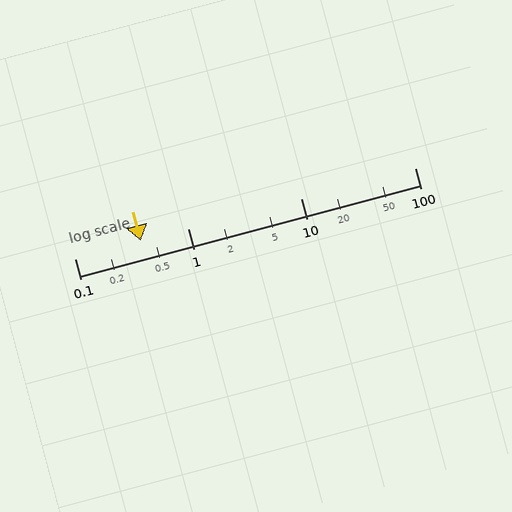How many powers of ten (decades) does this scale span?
The scale spans 3 decades, from 0.1 to 100.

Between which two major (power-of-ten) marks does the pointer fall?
The pointer is between 0.1 and 1.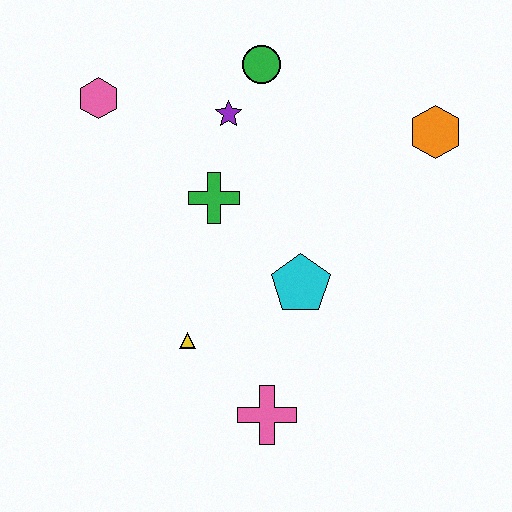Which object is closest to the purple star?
The green circle is closest to the purple star.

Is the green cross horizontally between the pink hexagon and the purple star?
Yes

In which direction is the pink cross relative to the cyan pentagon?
The pink cross is below the cyan pentagon.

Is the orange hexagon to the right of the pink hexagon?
Yes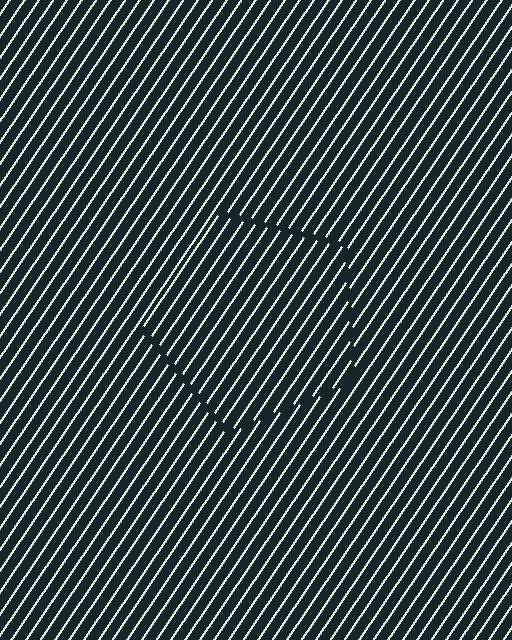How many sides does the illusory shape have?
5 sides — the line-ends trace a pentagon.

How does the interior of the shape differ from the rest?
The interior of the shape contains the same grating, shifted by half a period — the contour is defined by the phase discontinuity where line-ends from the inner and outer gratings abut.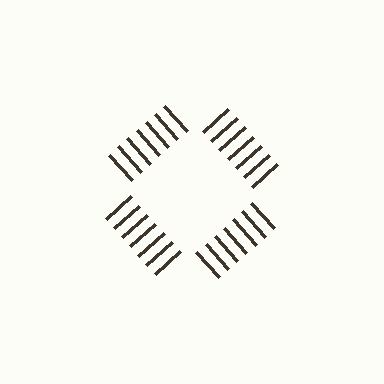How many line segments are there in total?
28 — 7 along each of the 4 edges.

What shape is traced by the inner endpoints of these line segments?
An illusory square — the line segments terminate on its edges but no continuous stroke is drawn.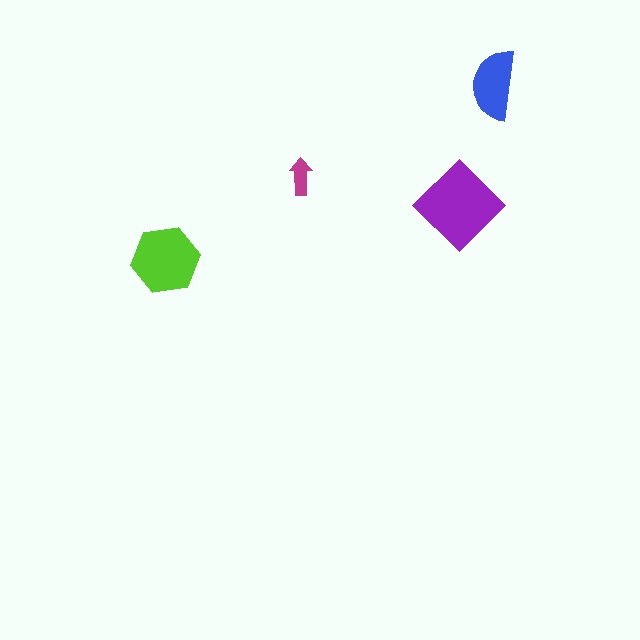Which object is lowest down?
The lime hexagon is bottommost.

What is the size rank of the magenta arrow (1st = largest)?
4th.